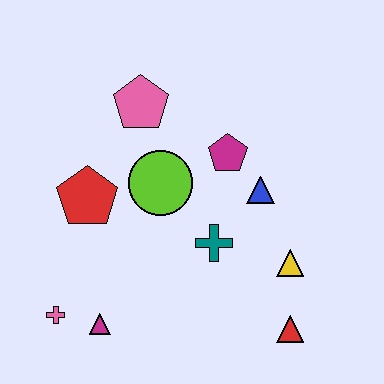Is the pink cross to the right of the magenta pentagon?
No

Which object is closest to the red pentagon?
The lime circle is closest to the red pentagon.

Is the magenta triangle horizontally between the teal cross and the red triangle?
No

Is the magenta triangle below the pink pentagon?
Yes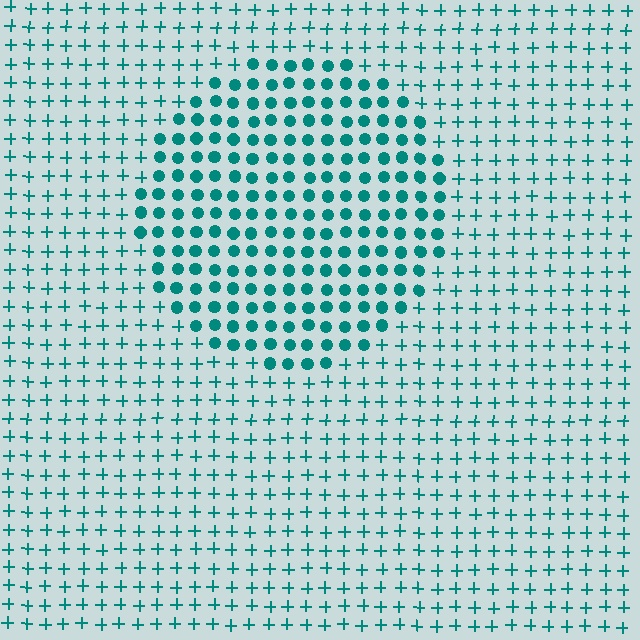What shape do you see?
I see a circle.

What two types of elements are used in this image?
The image uses circles inside the circle region and plus signs outside it.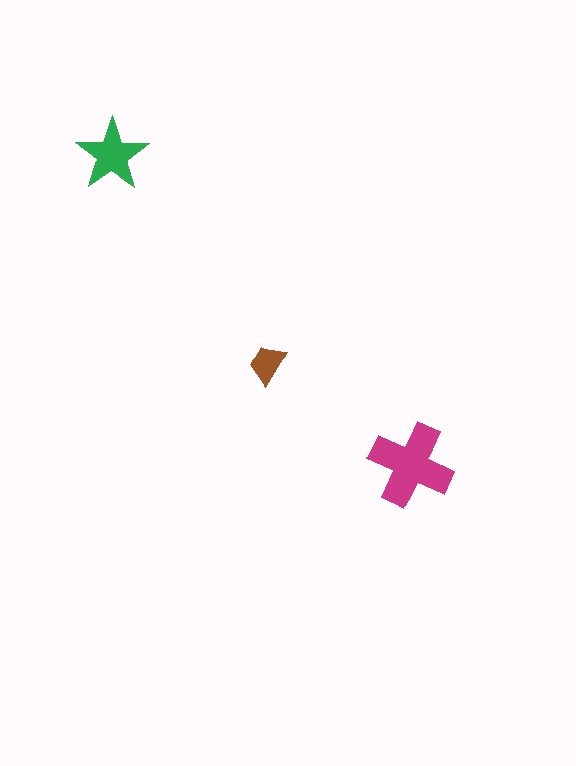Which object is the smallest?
The brown trapezoid.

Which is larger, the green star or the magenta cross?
The magenta cross.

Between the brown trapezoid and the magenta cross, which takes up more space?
The magenta cross.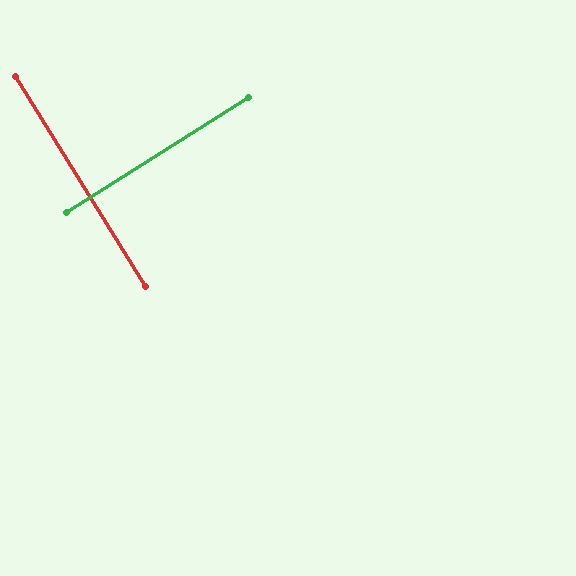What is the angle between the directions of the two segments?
Approximately 90 degrees.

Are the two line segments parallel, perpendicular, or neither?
Perpendicular — they meet at approximately 90°.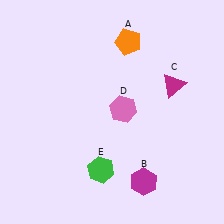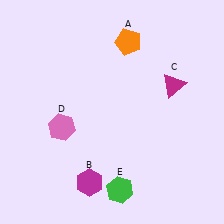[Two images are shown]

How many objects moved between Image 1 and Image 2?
3 objects moved between the two images.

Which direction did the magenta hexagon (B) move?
The magenta hexagon (B) moved left.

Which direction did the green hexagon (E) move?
The green hexagon (E) moved down.